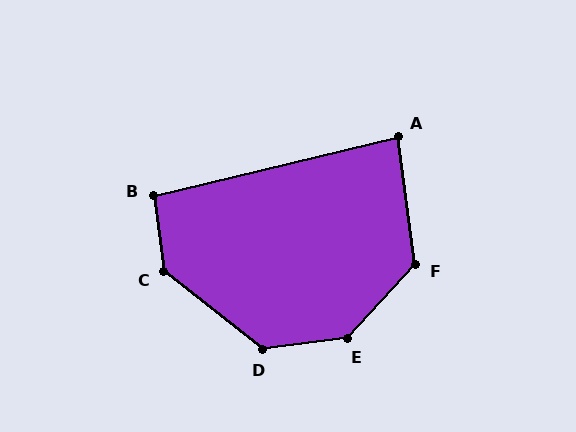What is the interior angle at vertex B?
Approximately 96 degrees (obtuse).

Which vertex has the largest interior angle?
E, at approximately 140 degrees.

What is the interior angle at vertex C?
Approximately 136 degrees (obtuse).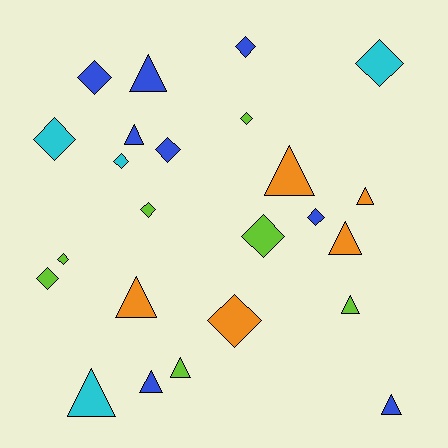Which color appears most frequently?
Blue, with 8 objects.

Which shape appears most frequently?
Diamond, with 13 objects.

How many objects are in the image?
There are 24 objects.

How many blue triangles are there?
There are 4 blue triangles.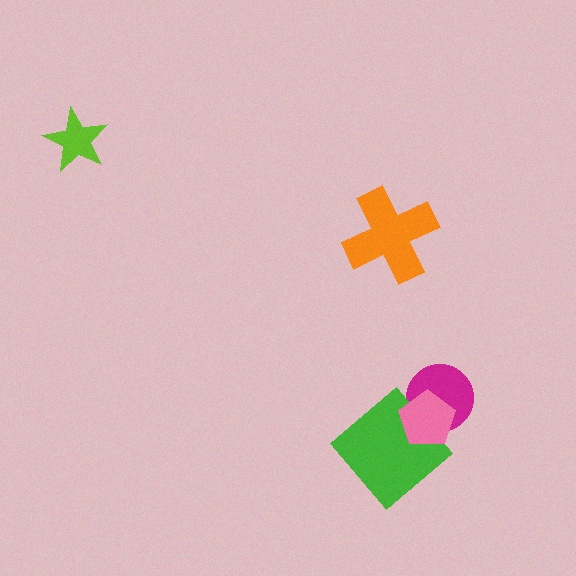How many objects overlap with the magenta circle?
1 object overlaps with the magenta circle.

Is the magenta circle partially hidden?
Yes, it is partially covered by another shape.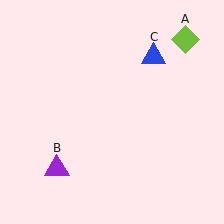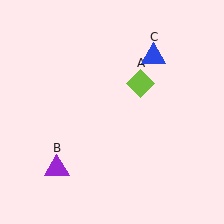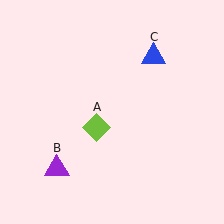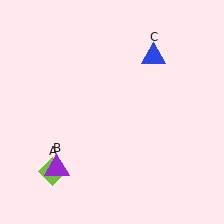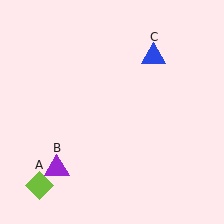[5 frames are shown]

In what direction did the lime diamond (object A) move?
The lime diamond (object A) moved down and to the left.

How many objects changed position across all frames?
1 object changed position: lime diamond (object A).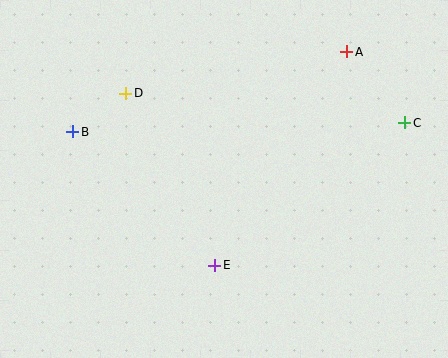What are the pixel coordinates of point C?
Point C is at (405, 123).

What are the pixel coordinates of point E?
Point E is at (215, 265).